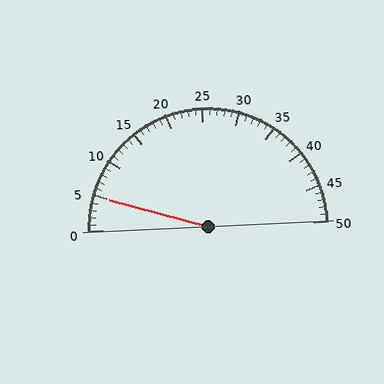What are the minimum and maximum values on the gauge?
The gauge ranges from 0 to 50.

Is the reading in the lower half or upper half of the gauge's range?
The reading is in the lower half of the range (0 to 50).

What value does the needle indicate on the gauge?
The needle indicates approximately 5.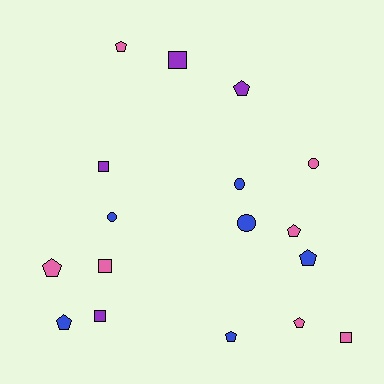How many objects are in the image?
There are 17 objects.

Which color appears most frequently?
Pink, with 7 objects.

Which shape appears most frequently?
Pentagon, with 8 objects.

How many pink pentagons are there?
There are 4 pink pentagons.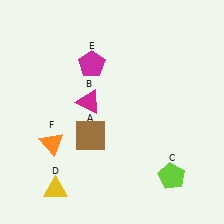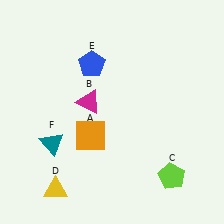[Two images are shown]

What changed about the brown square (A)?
In Image 1, A is brown. In Image 2, it changed to orange.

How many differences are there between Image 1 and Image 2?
There are 3 differences between the two images.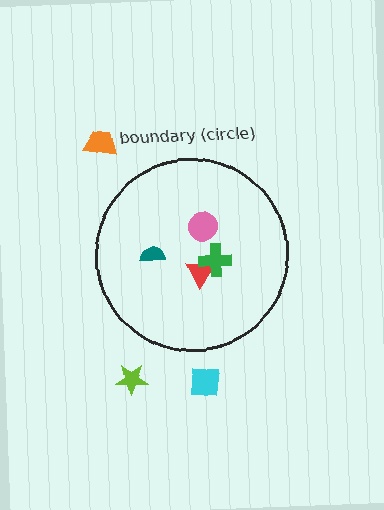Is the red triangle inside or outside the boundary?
Inside.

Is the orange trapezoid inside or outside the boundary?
Outside.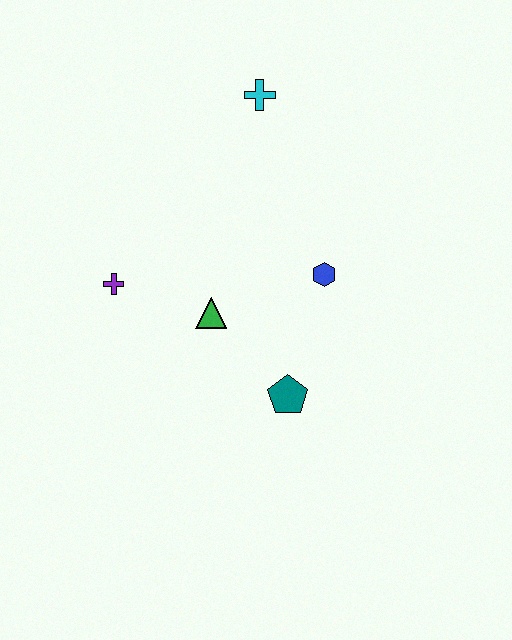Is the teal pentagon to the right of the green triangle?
Yes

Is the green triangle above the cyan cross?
No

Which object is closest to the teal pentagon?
The green triangle is closest to the teal pentagon.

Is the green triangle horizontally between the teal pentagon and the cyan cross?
No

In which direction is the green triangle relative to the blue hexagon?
The green triangle is to the left of the blue hexagon.